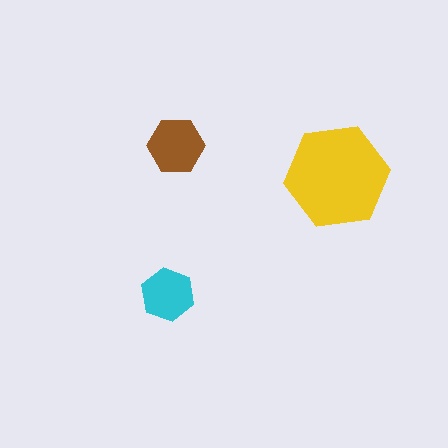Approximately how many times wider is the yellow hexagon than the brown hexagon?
About 2 times wider.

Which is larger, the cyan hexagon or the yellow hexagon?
The yellow one.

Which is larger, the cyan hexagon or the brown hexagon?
The brown one.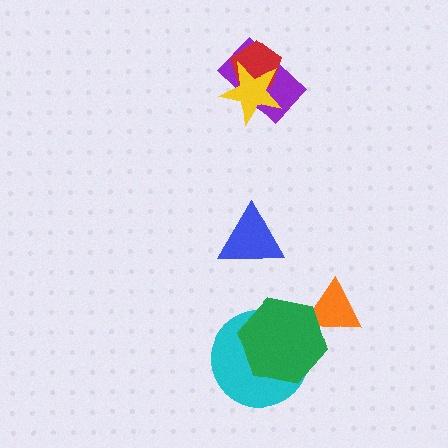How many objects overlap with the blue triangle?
0 objects overlap with the blue triangle.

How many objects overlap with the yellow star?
2 objects overlap with the yellow star.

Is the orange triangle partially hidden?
Yes, it is partially covered by another shape.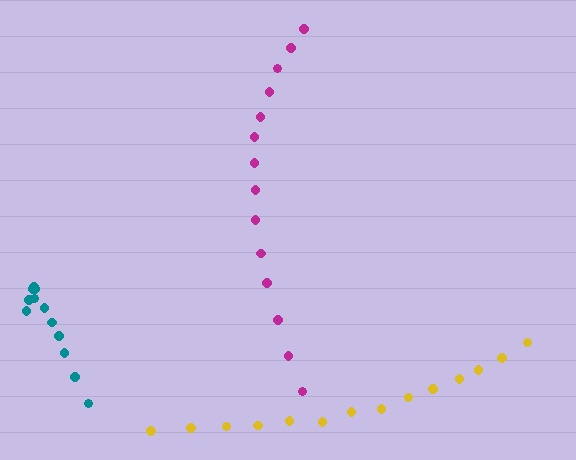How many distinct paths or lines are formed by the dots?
There are 3 distinct paths.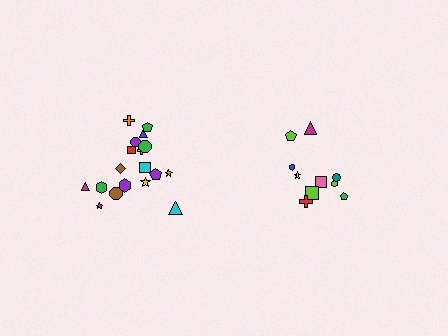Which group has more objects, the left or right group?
The left group.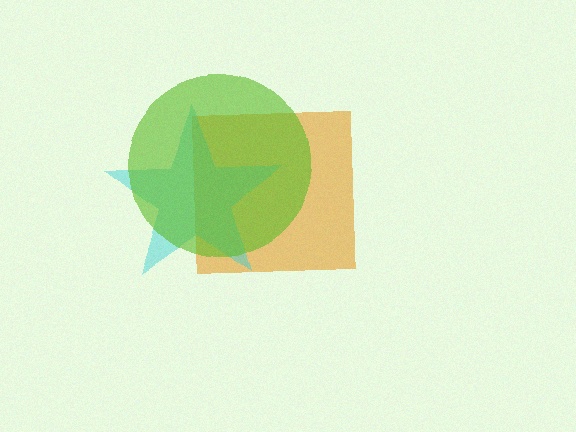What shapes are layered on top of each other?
The layered shapes are: an orange square, a cyan star, a lime circle.